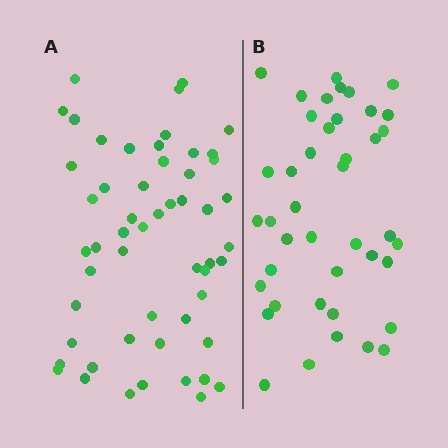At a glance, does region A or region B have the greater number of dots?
Region A (the left region) has more dots.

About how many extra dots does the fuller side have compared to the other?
Region A has roughly 12 or so more dots than region B.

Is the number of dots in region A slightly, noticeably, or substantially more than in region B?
Region A has noticeably more, but not dramatically so. The ratio is roughly 1.3 to 1.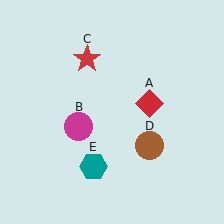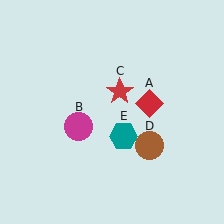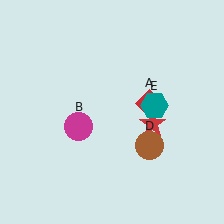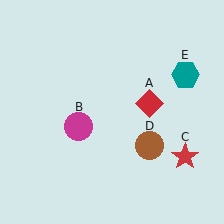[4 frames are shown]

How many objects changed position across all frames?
2 objects changed position: red star (object C), teal hexagon (object E).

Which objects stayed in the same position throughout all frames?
Red diamond (object A) and magenta circle (object B) and brown circle (object D) remained stationary.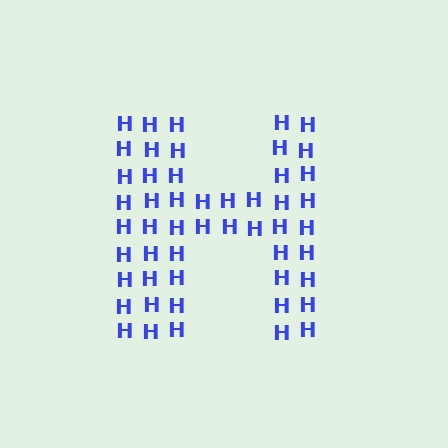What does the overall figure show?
The overall figure shows the letter H.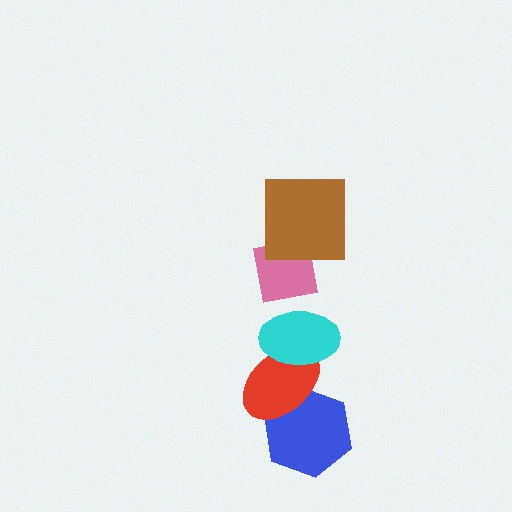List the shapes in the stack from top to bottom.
From top to bottom: the brown square, the pink square, the cyan ellipse, the red ellipse, the blue hexagon.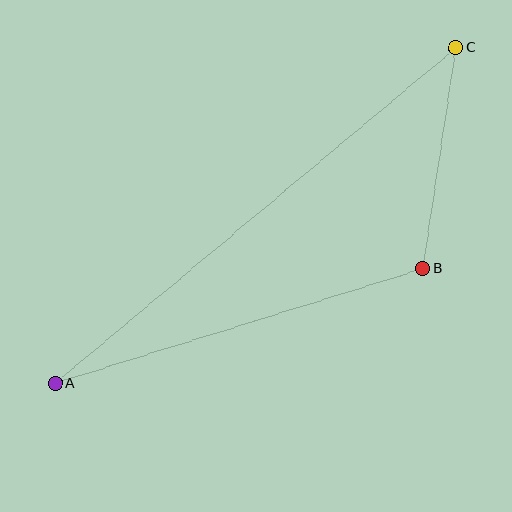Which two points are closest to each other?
Points B and C are closest to each other.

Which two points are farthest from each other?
Points A and C are farthest from each other.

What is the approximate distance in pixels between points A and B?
The distance between A and B is approximately 386 pixels.